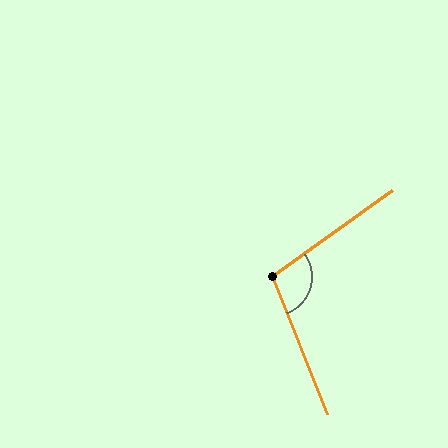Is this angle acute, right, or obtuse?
It is obtuse.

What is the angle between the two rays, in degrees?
Approximately 104 degrees.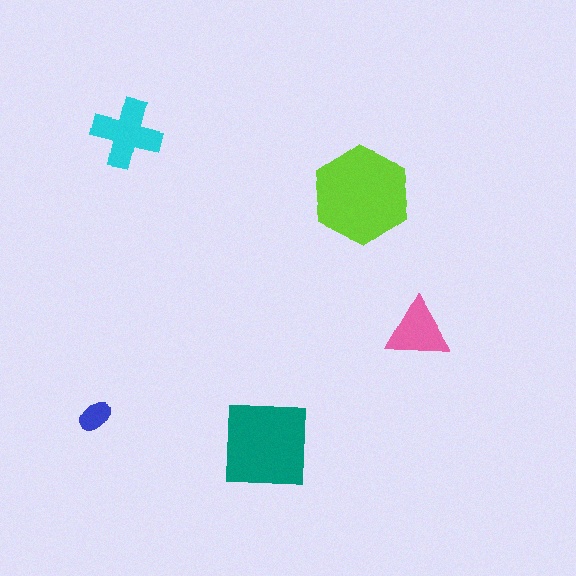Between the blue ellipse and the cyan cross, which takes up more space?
The cyan cross.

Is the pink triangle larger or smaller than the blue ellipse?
Larger.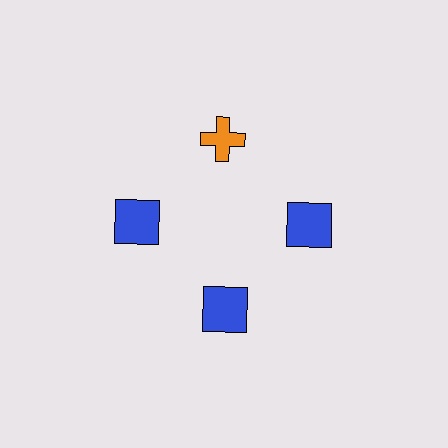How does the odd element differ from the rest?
It differs in both color (orange instead of blue) and shape (cross instead of square).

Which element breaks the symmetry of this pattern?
The orange cross at roughly the 12 o'clock position breaks the symmetry. All other shapes are blue squares.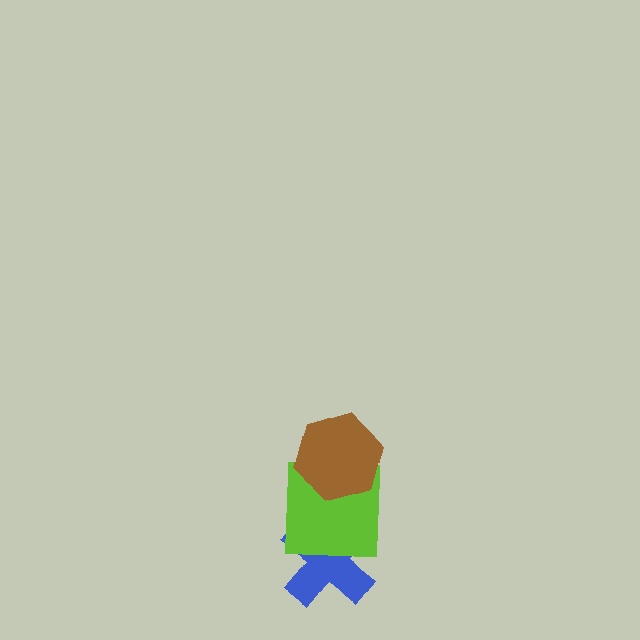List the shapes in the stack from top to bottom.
From top to bottom: the brown hexagon, the lime square, the blue cross.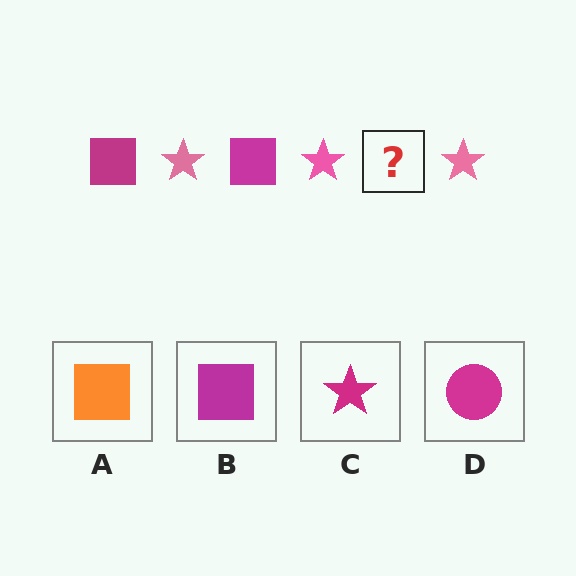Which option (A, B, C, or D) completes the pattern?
B.